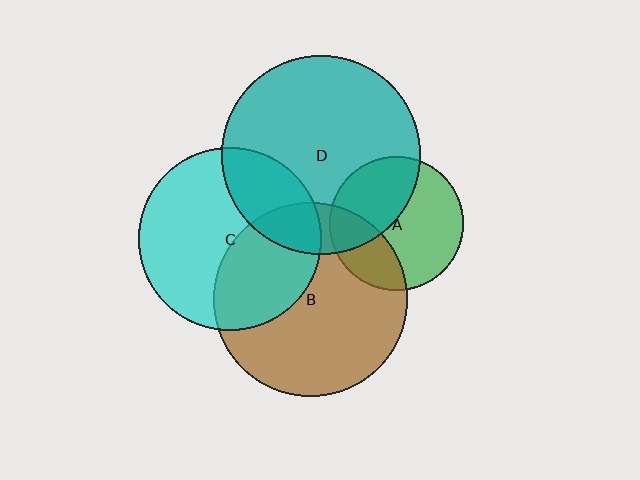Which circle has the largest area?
Circle D (teal).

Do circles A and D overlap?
Yes.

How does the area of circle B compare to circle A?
Approximately 2.1 times.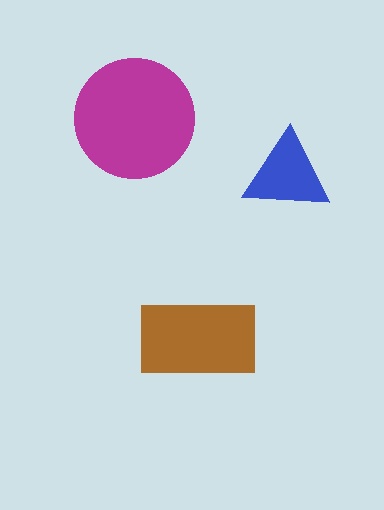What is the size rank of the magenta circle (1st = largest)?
1st.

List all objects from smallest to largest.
The blue triangle, the brown rectangle, the magenta circle.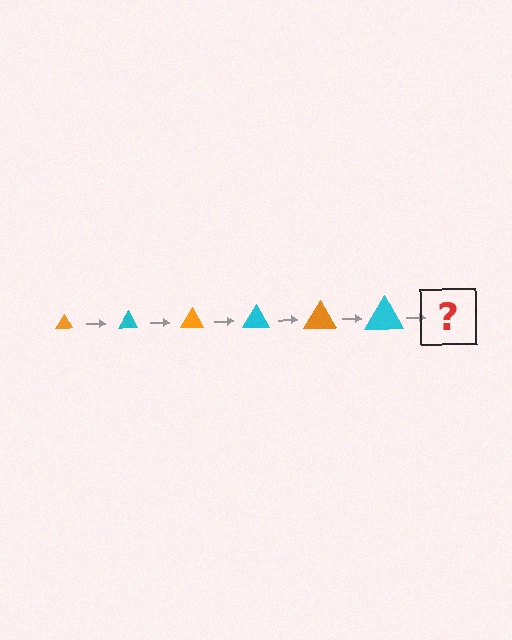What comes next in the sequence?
The next element should be an orange triangle, larger than the previous one.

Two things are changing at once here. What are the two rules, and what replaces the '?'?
The two rules are that the triangle grows larger each step and the color cycles through orange and cyan. The '?' should be an orange triangle, larger than the previous one.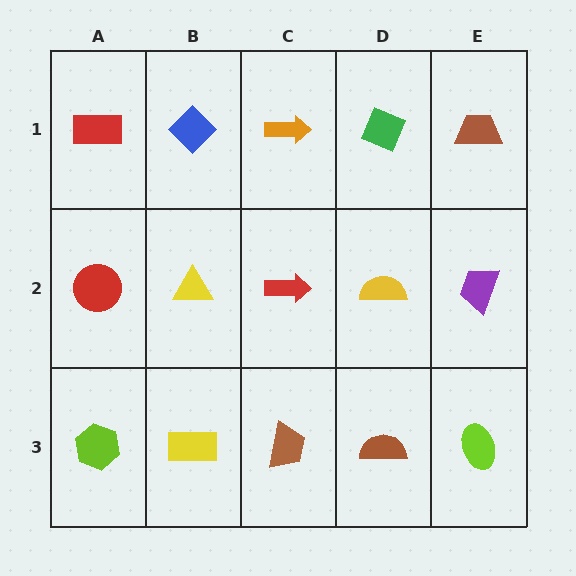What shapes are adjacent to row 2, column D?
A green diamond (row 1, column D), a brown semicircle (row 3, column D), a red arrow (row 2, column C), a purple trapezoid (row 2, column E).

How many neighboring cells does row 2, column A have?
3.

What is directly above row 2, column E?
A brown trapezoid.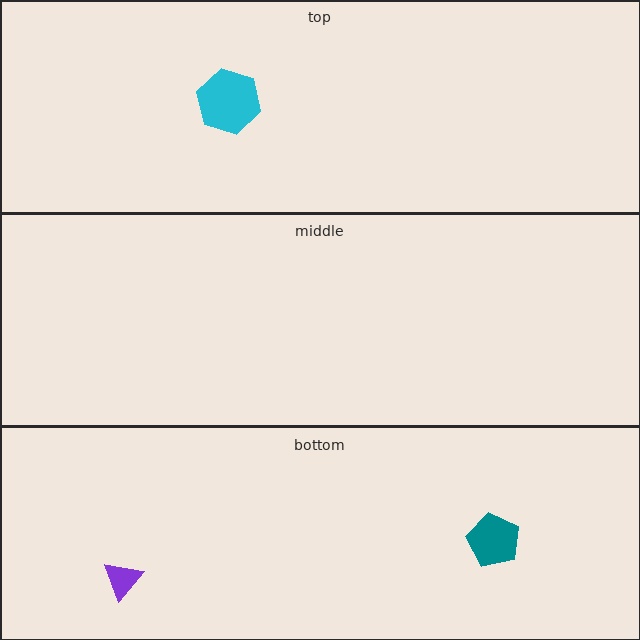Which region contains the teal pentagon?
The bottom region.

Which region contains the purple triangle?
The bottom region.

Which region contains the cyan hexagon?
The top region.